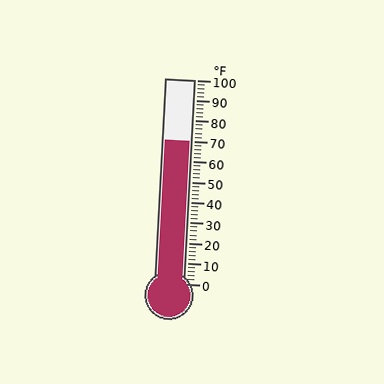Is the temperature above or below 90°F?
The temperature is below 90°F.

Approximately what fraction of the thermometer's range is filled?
The thermometer is filled to approximately 70% of its range.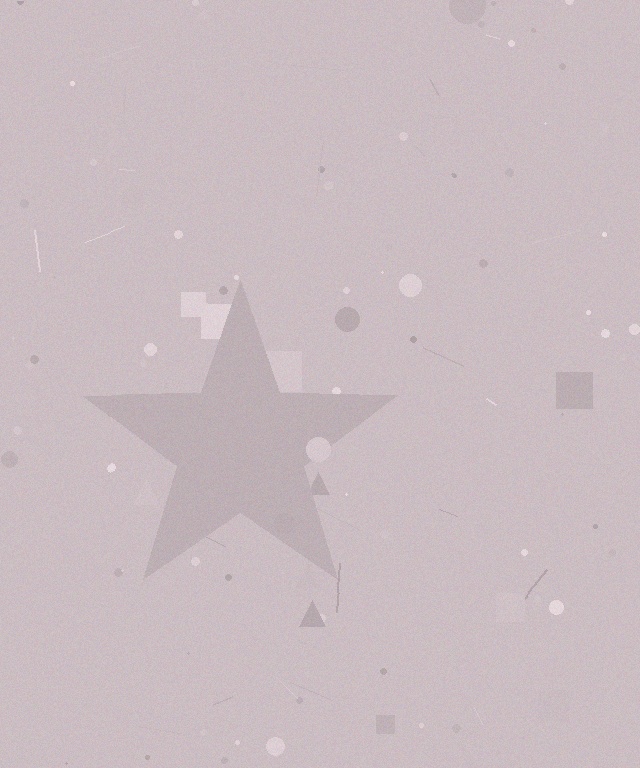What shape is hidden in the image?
A star is hidden in the image.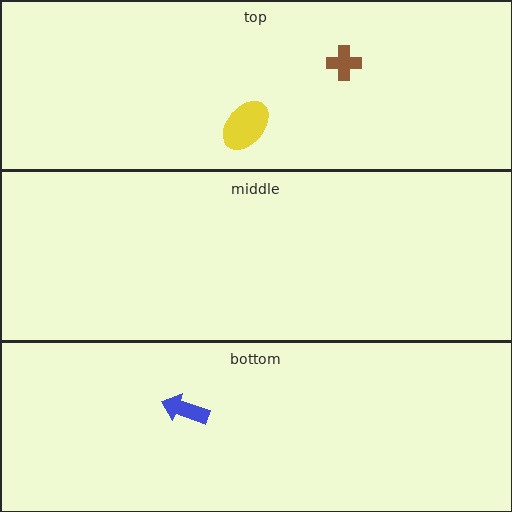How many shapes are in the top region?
2.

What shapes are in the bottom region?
The blue arrow.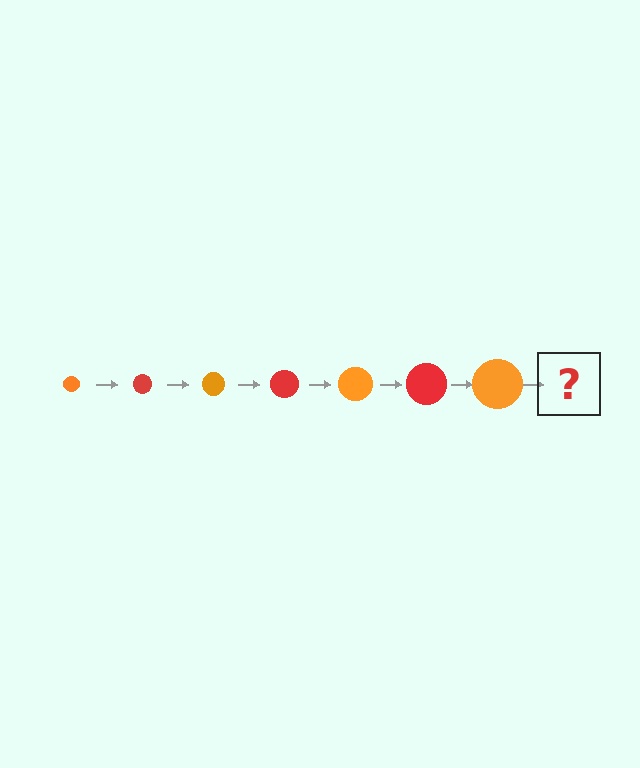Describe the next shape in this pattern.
It should be a red circle, larger than the previous one.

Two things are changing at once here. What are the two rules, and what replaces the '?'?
The two rules are that the circle grows larger each step and the color cycles through orange and red. The '?' should be a red circle, larger than the previous one.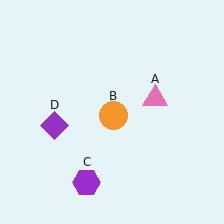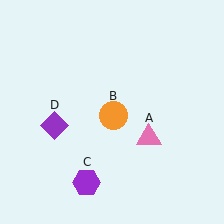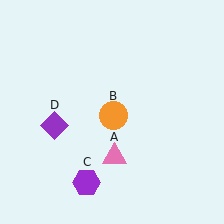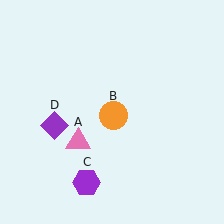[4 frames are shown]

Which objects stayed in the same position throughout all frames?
Orange circle (object B) and purple hexagon (object C) and purple diamond (object D) remained stationary.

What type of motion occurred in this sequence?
The pink triangle (object A) rotated clockwise around the center of the scene.